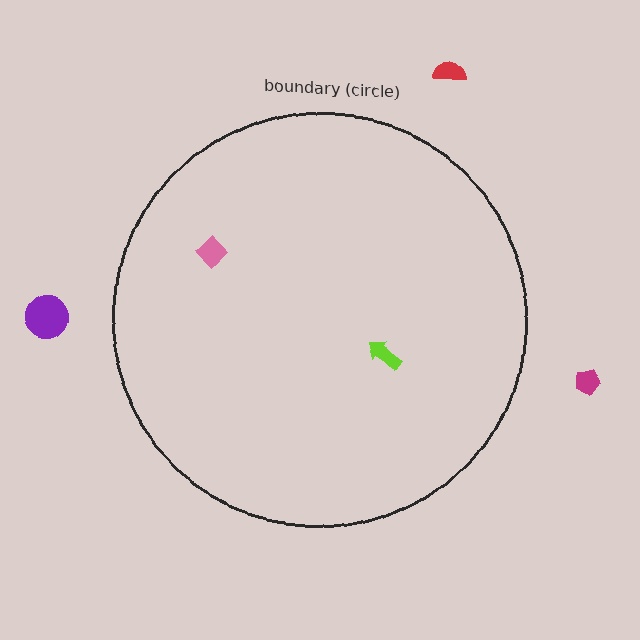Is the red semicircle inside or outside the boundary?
Outside.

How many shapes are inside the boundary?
2 inside, 3 outside.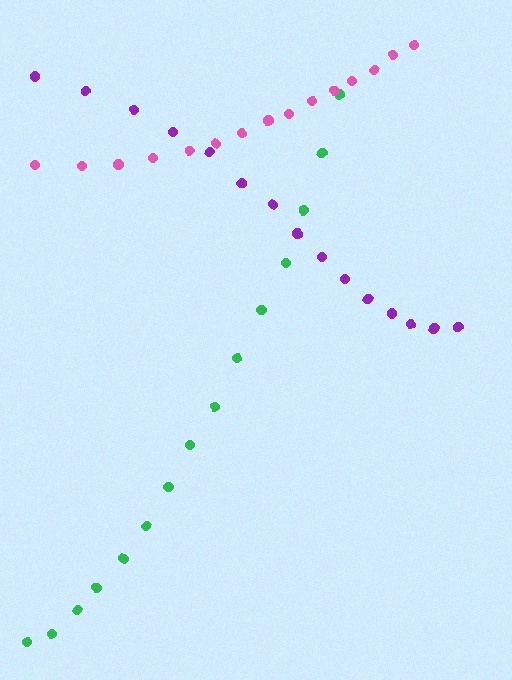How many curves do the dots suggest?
There are 3 distinct paths.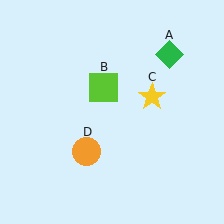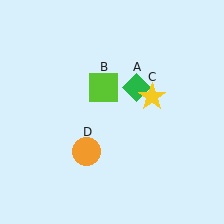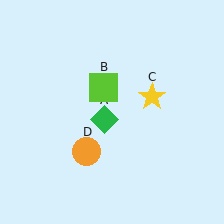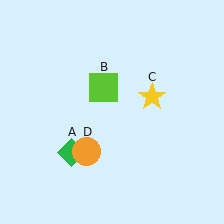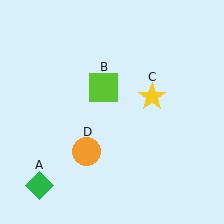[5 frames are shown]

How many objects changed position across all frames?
1 object changed position: green diamond (object A).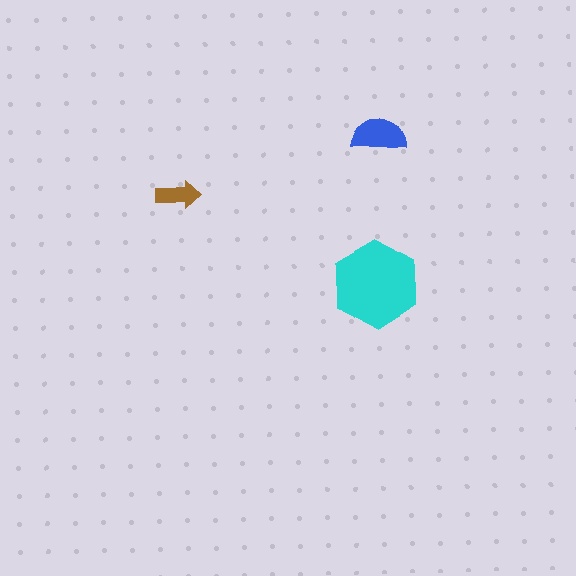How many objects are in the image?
There are 3 objects in the image.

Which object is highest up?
The blue semicircle is topmost.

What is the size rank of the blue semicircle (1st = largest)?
2nd.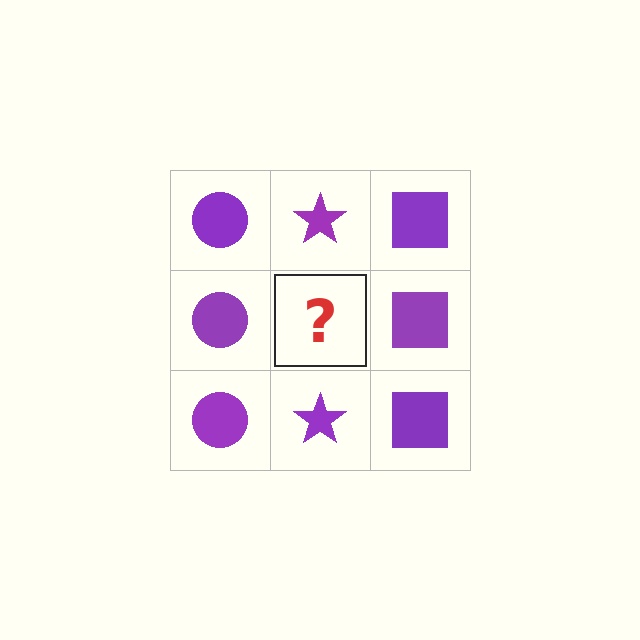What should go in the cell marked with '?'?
The missing cell should contain a purple star.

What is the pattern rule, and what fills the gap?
The rule is that each column has a consistent shape. The gap should be filled with a purple star.